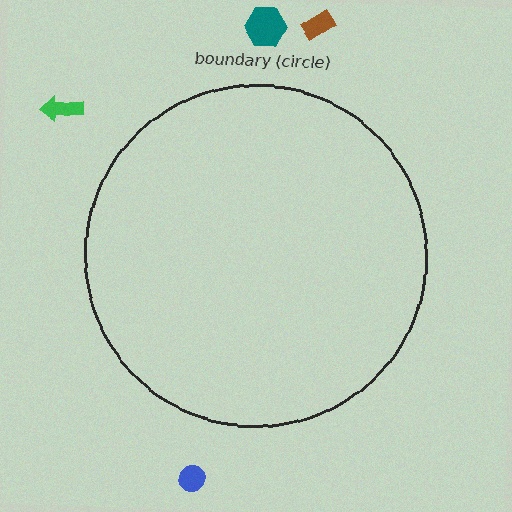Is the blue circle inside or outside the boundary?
Outside.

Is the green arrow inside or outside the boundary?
Outside.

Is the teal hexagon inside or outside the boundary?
Outside.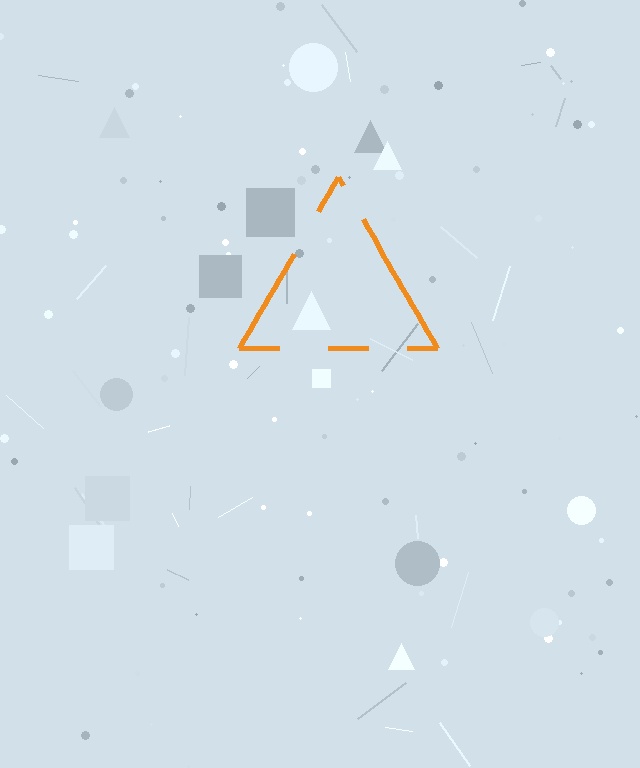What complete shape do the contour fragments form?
The contour fragments form a triangle.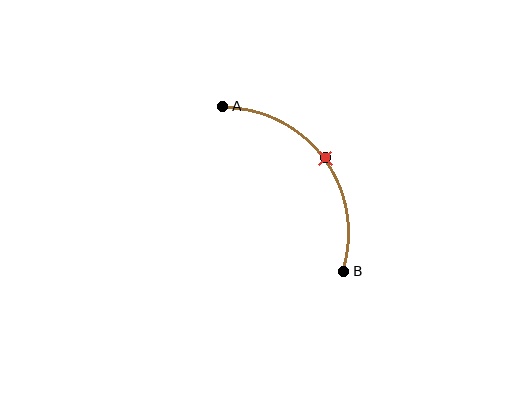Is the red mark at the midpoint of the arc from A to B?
Yes. The red mark lies on the arc at equal arc-length from both A and B — it is the arc midpoint.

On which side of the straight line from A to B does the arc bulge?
The arc bulges above and to the right of the straight line connecting A and B.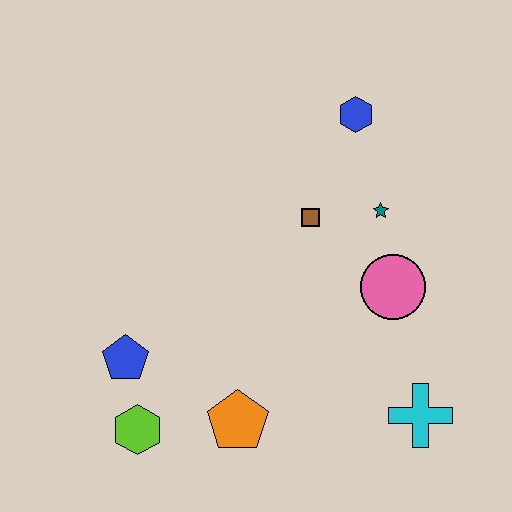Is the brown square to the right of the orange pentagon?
Yes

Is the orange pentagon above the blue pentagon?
No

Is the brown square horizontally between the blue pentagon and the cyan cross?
Yes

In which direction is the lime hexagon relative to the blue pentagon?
The lime hexagon is below the blue pentagon.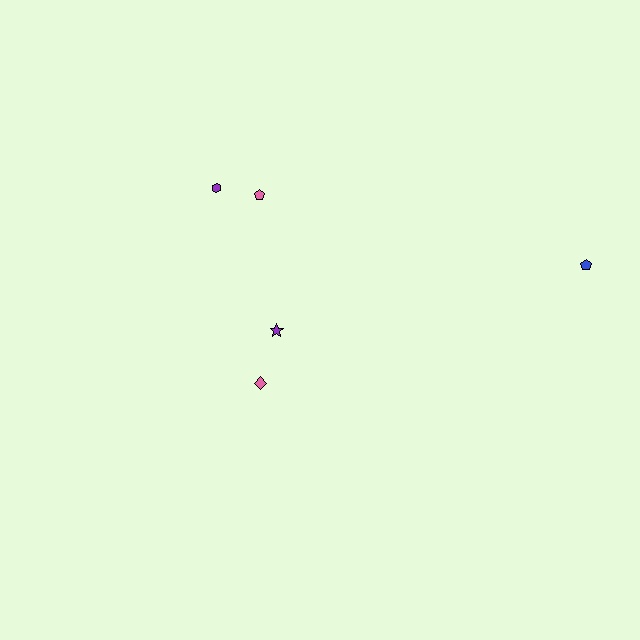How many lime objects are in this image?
There are no lime objects.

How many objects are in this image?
There are 5 objects.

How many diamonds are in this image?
There is 1 diamond.